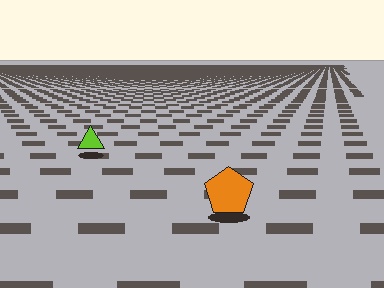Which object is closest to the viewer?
The orange pentagon is closest. The texture marks near it are larger and more spread out.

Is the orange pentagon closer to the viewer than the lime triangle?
Yes. The orange pentagon is closer — you can tell from the texture gradient: the ground texture is coarser near it.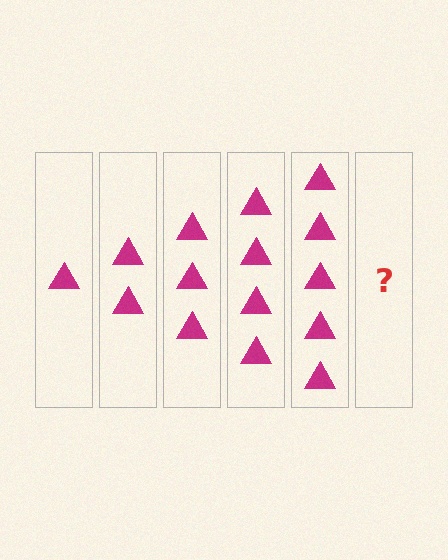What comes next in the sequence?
The next element should be 6 triangles.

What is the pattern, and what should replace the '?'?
The pattern is that each step adds one more triangle. The '?' should be 6 triangles.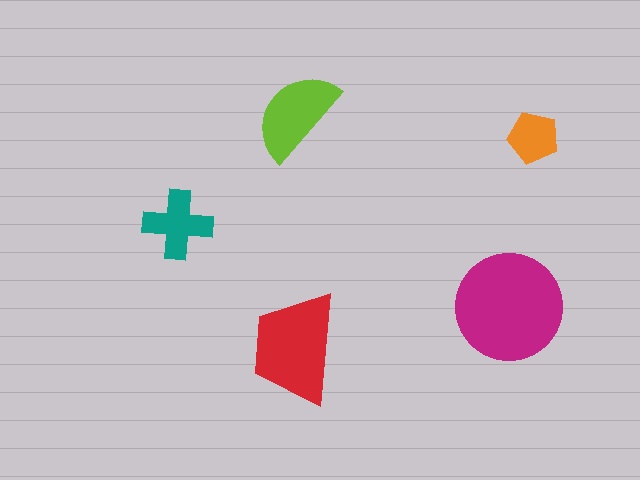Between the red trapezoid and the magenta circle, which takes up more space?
The magenta circle.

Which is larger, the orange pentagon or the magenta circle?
The magenta circle.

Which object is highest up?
The lime semicircle is topmost.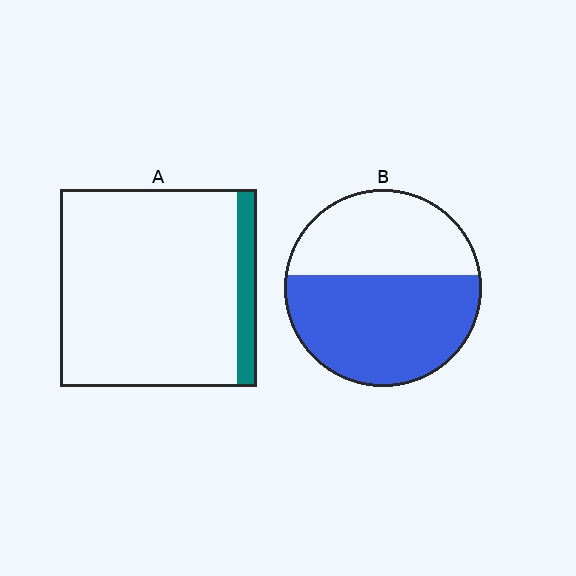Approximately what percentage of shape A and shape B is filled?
A is approximately 10% and B is approximately 60%.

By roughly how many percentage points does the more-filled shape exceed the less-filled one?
By roughly 50 percentage points (B over A).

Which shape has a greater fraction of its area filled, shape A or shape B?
Shape B.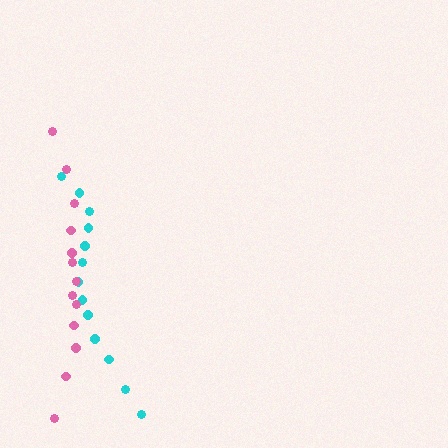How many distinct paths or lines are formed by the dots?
There are 2 distinct paths.